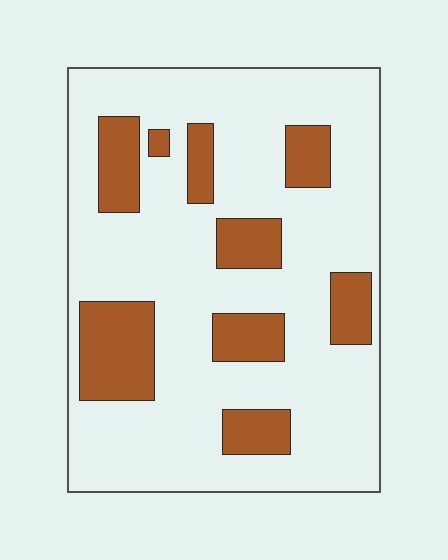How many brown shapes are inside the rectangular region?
9.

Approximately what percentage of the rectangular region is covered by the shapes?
Approximately 25%.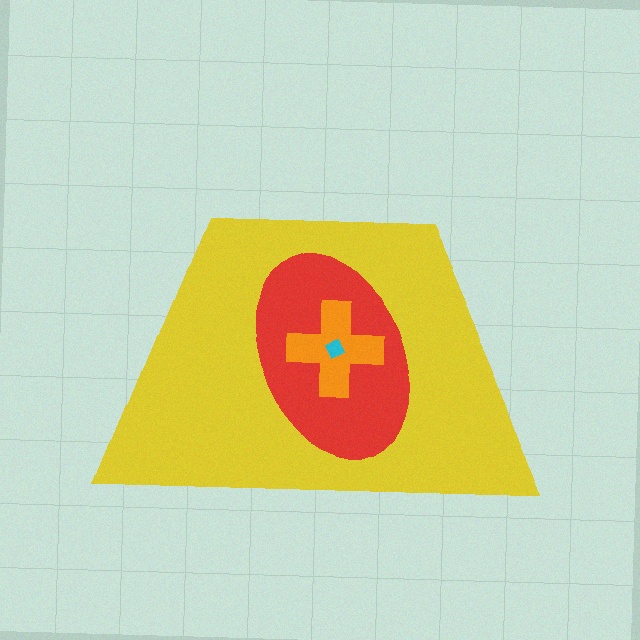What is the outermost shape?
The yellow trapezoid.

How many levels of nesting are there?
4.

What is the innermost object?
The cyan square.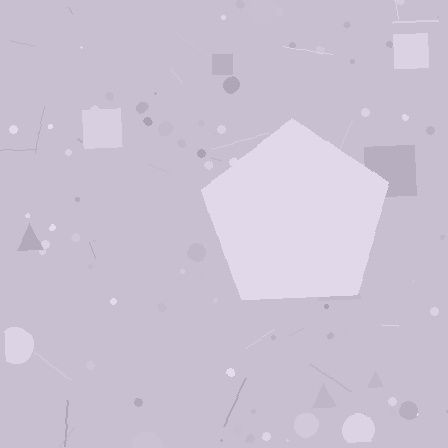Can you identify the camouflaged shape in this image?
The camouflaged shape is a pentagon.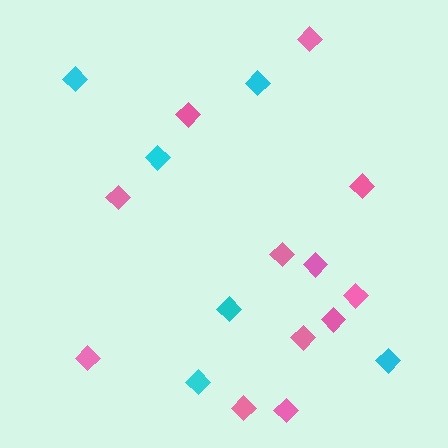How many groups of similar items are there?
There are 2 groups: one group of pink diamonds (12) and one group of cyan diamonds (6).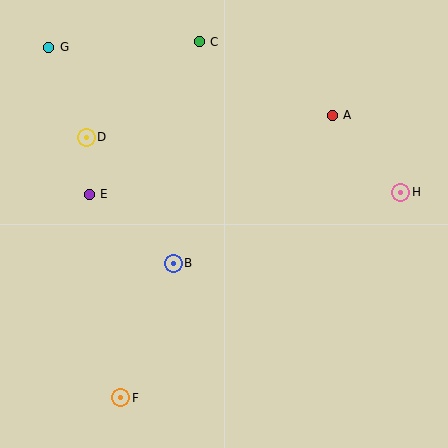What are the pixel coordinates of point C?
Point C is at (199, 42).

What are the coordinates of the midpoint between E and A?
The midpoint between E and A is at (211, 155).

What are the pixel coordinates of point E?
Point E is at (89, 194).